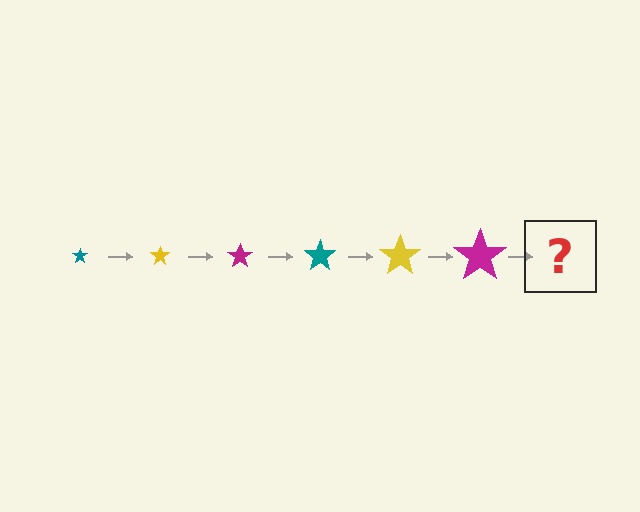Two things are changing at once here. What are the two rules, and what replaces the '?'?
The two rules are that the star grows larger each step and the color cycles through teal, yellow, and magenta. The '?' should be a teal star, larger than the previous one.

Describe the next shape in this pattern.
It should be a teal star, larger than the previous one.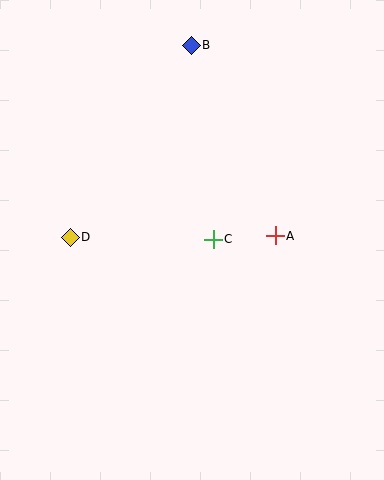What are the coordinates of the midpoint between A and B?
The midpoint between A and B is at (233, 141).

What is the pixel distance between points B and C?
The distance between B and C is 195 pixels.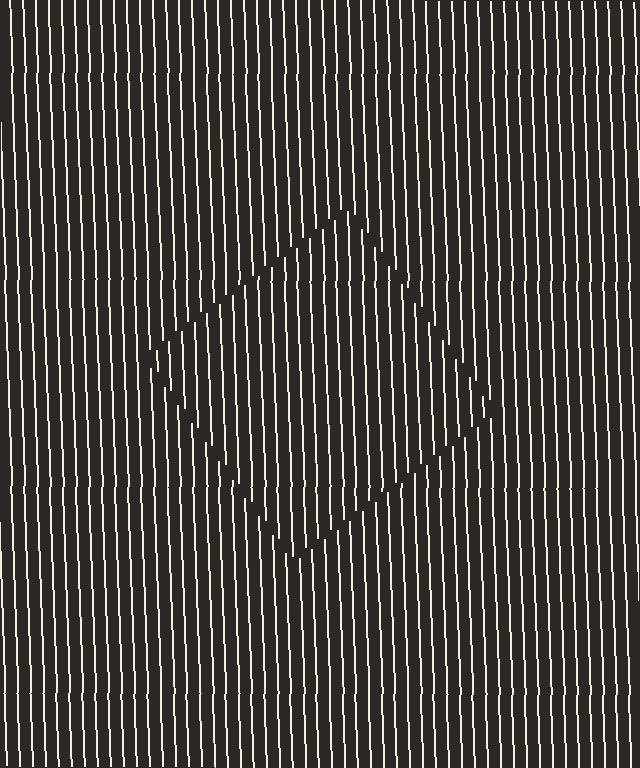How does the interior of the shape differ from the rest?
The interior of the shape contains the same grating, shifted by half a period — the contour is defined by the phase discontinuity where line-ends from the inner and outer gratings abut.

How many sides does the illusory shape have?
4 sides — the line-ends trace a square.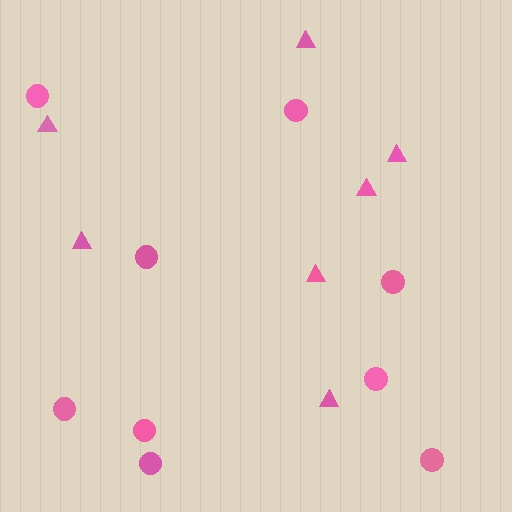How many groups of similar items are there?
There are 2 groups: one group of circles (9) and one group of triangles (7).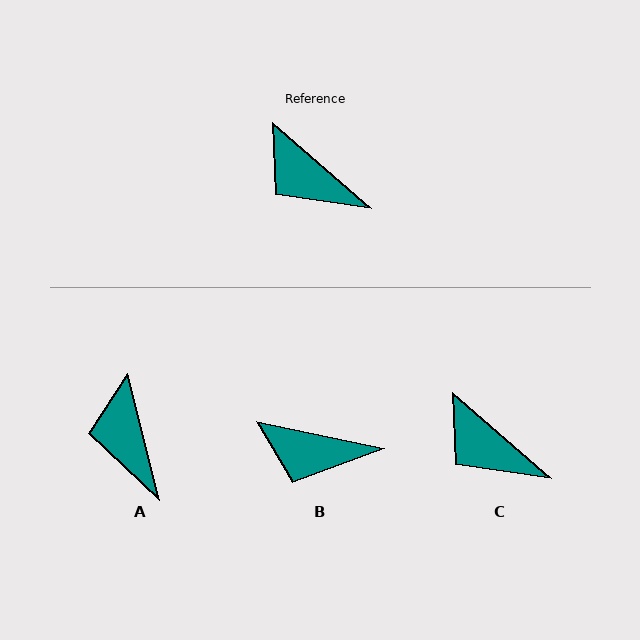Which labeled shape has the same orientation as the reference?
C.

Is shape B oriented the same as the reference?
No, it is off by about 29 degrees.